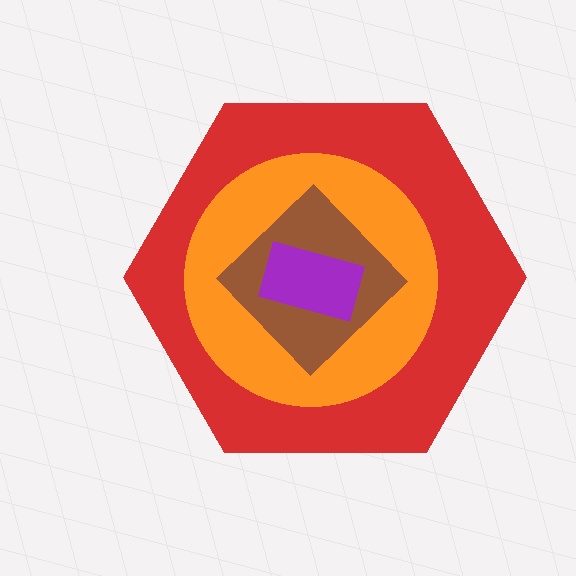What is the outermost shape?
The red hexagon.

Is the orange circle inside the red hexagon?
Yes.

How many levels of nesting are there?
4.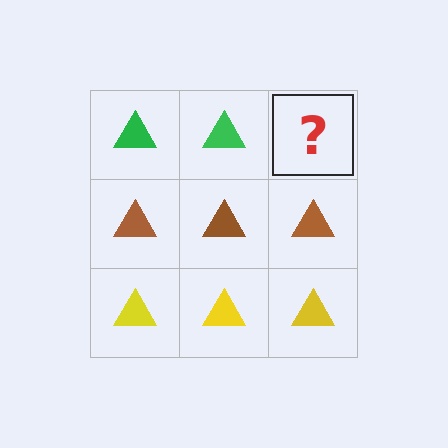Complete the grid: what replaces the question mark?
The question mark should be replaced with a green triangle.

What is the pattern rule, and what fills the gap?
The rule is that each row has a consistent color. The gap should be filled with a green triangle.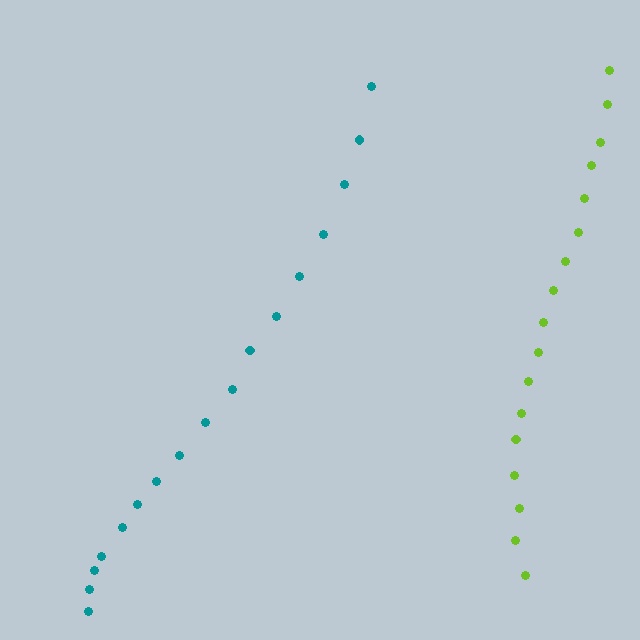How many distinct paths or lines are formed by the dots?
There are 2 distinct paths.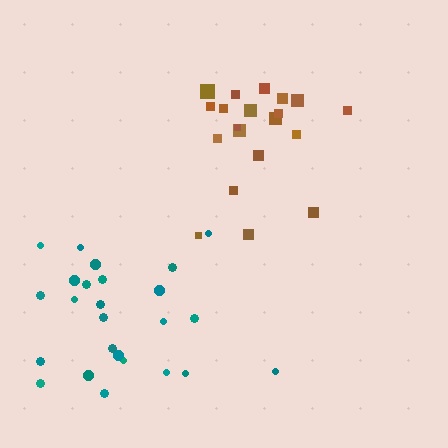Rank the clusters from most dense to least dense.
brown, teal.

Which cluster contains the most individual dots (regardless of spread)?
Teal (25).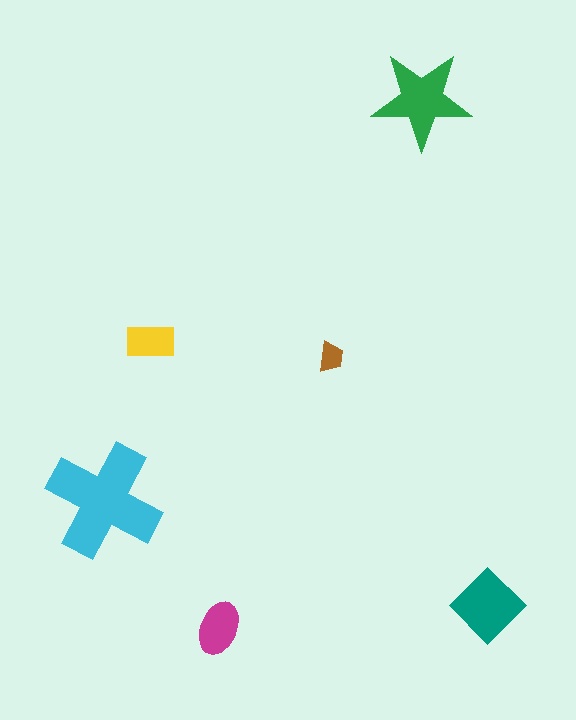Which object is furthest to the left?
The cyan cross is leftmost.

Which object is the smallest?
The brown trapezoid.